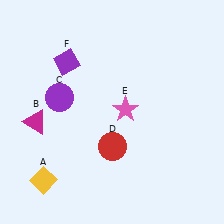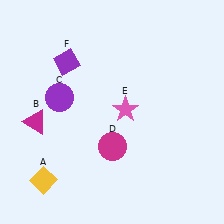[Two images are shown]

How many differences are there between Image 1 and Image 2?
There is 1 difference between the two images.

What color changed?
The circle (D) changed from red in Image 1 to magenta in Image 2.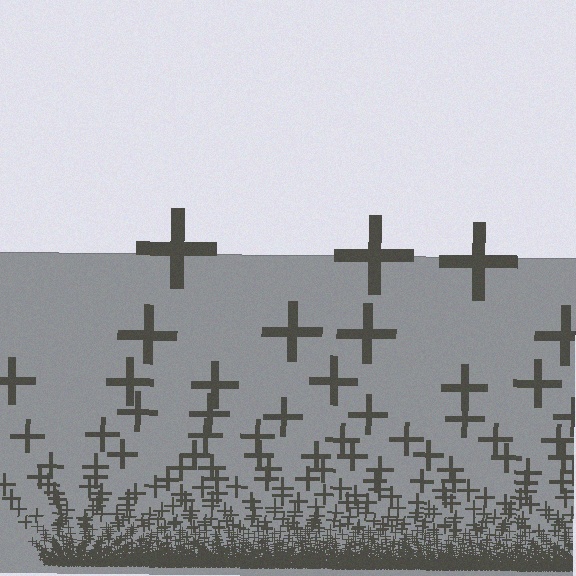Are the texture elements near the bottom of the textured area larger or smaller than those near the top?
Smaller. The gradient is inverted — elements near the bottom are smaller and denser.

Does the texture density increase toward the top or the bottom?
Density increases toward the bottom.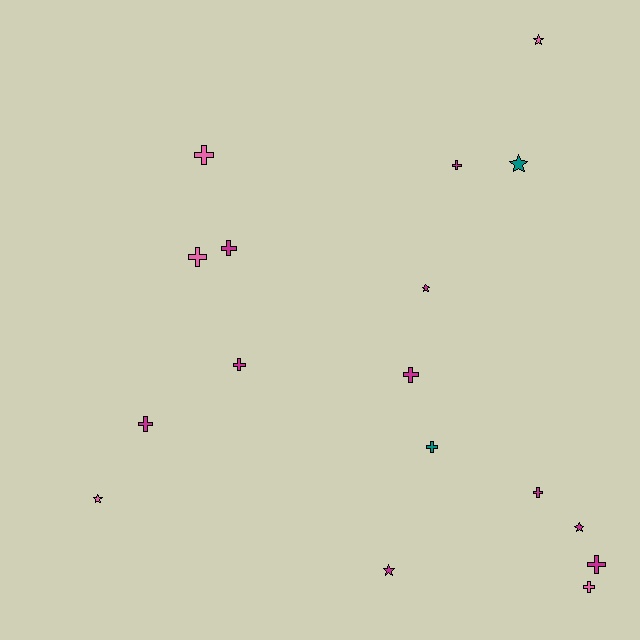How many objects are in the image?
There are 17 objects.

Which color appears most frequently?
Magenta, with 10 objects.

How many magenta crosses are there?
There are 7 magenta crosses.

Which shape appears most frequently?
Cross, with 11 objects.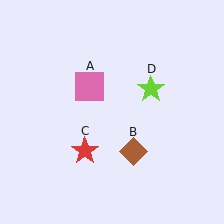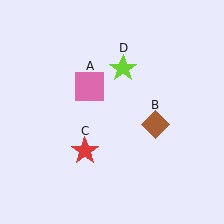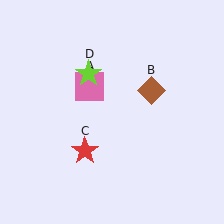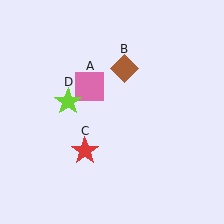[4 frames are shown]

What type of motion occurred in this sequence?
The brown diamond (object B), lime star (object D) rotated counterclockwise around the center of the scene.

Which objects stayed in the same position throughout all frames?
Pink square (object A) and red star (object C) remained stationary.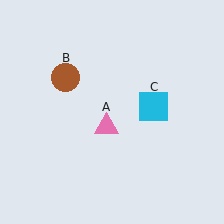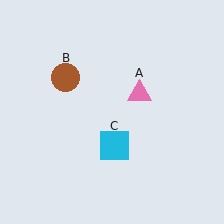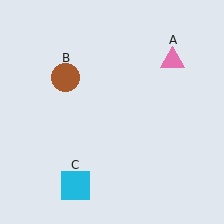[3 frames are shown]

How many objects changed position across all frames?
2 objects changed position: pink triangle (object A), cyan square (object C).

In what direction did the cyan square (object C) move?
The cyan square (object C) moved down and to the left.